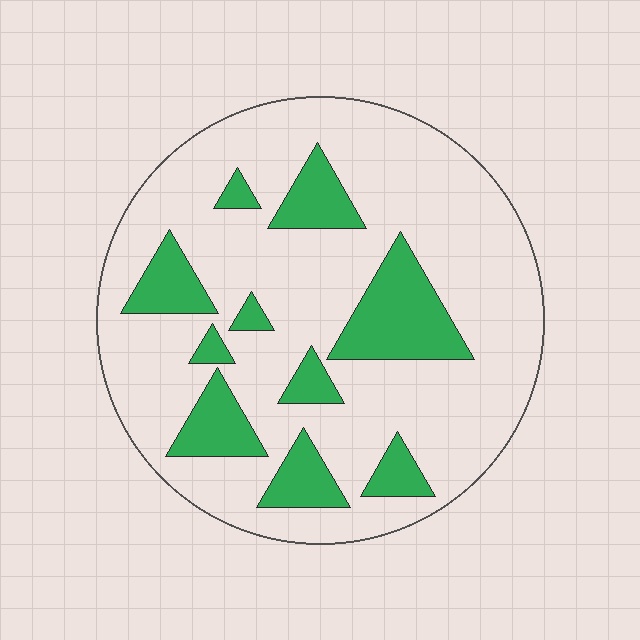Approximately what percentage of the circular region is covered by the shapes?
Approximately 20%.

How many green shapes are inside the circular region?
10.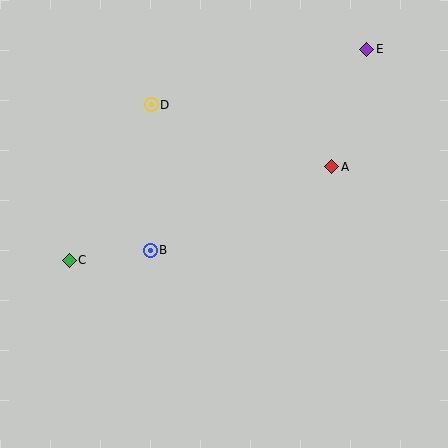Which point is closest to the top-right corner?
Point E is closest to the top-right corner.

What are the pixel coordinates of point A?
Point A is at (332, 167).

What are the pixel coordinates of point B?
Point B is at (150, 250).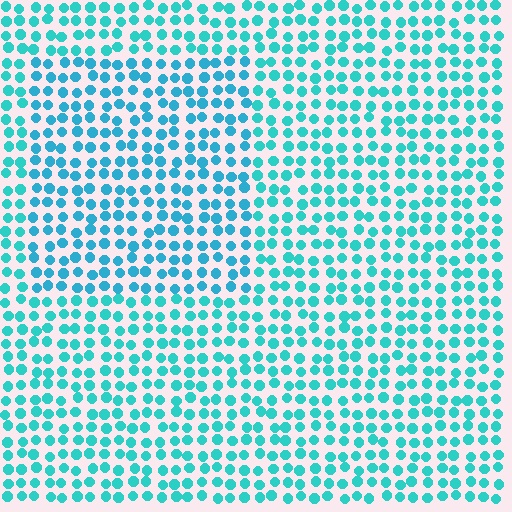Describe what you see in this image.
The image is filled with small cyan elements in a uniform arrangement. A rectangle-shaped region is visible where the elements are tinted to a slightly different hue, forming a subtle color boundary.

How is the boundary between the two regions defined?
The boundary is defined purely by a slight shift in hue (about 17 degrees). Spacing, size, and orientation are identical on both sides.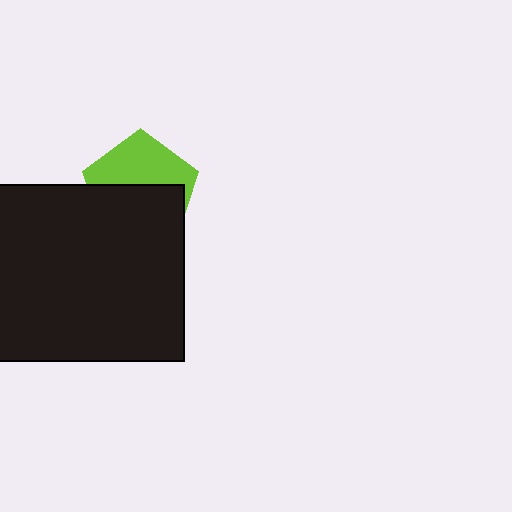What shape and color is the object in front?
The object in front is a black rectangle.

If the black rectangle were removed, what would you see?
You would see the complete lime pentagon.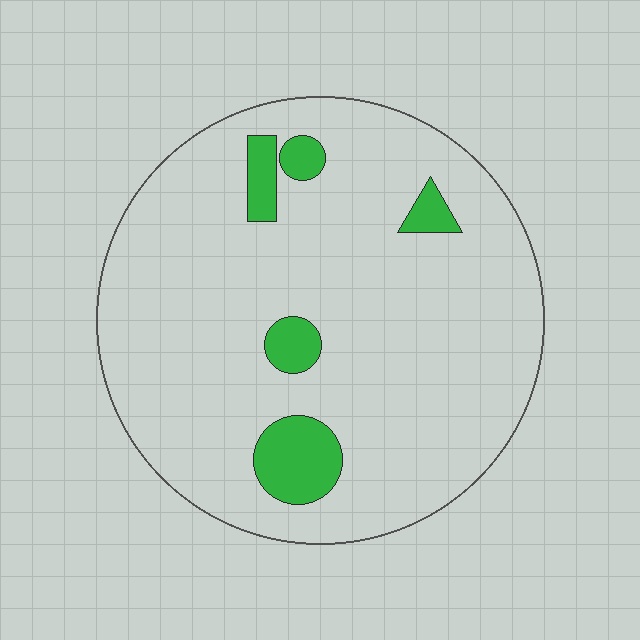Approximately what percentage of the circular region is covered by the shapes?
Approximately 10%.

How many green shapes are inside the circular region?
5.